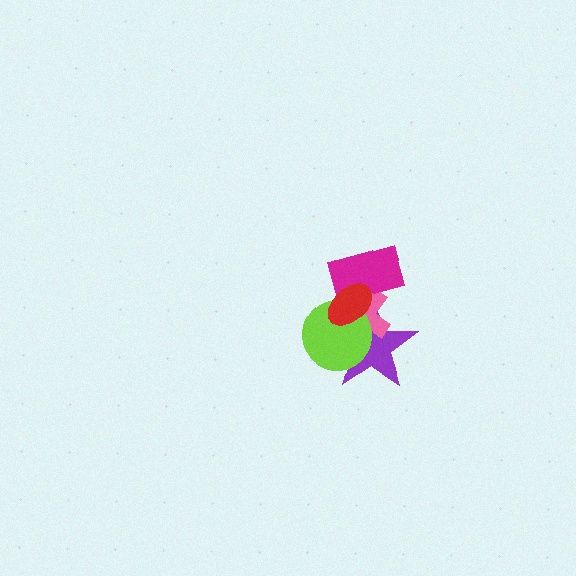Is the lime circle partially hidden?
Yes, it is partially covered by another shape.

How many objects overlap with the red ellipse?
4 objects overlap with the red ellipse.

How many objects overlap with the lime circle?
3 objects overlap with the lime circle.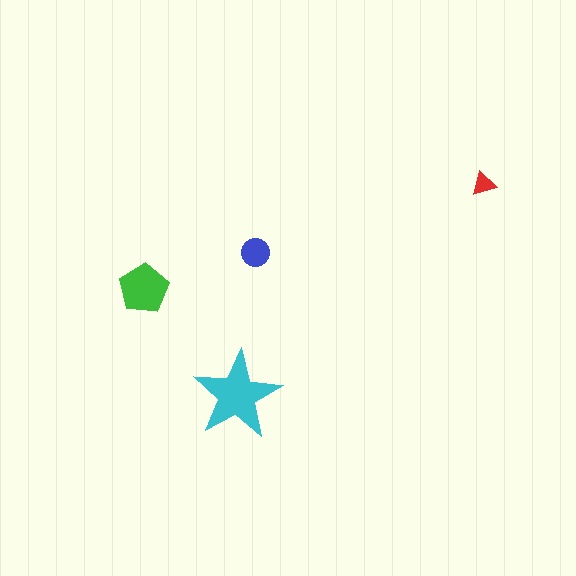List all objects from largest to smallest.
The cyan star, the green pentagon, the blue circle, the red triangle.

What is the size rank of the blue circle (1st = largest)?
3rd.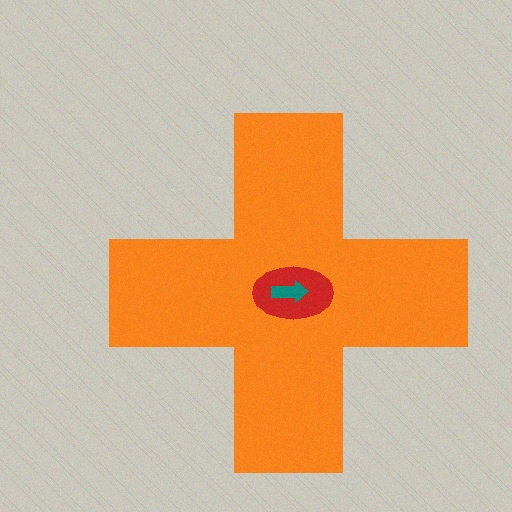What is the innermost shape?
The teal arrow.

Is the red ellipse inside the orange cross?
Yes.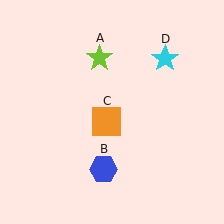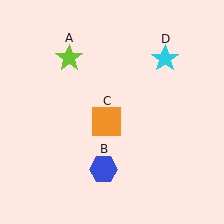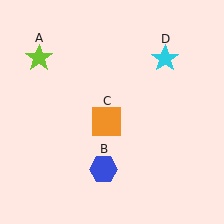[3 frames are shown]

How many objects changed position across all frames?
1 object changed position: lime star (object A).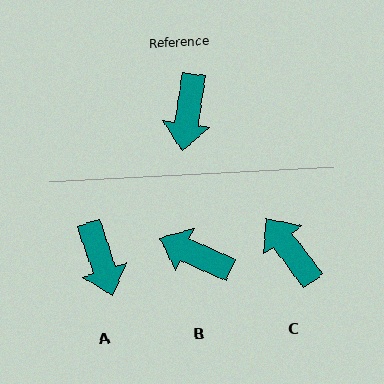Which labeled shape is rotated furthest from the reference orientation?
C, about 134 degrees away.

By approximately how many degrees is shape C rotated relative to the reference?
Approximately 134 degrees clockwise.